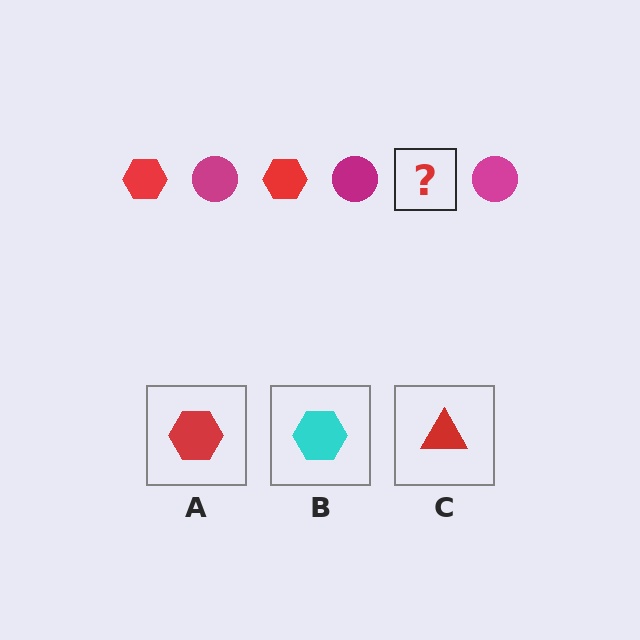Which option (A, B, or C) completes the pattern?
A.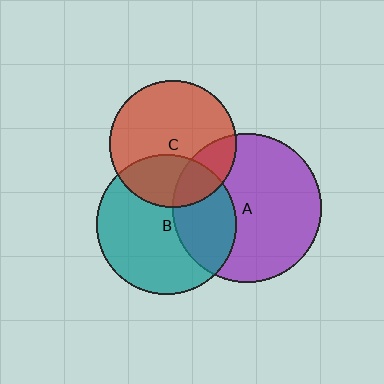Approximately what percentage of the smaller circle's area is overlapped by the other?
Approximately 20%.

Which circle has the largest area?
Circle A (purple).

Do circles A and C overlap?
Yes.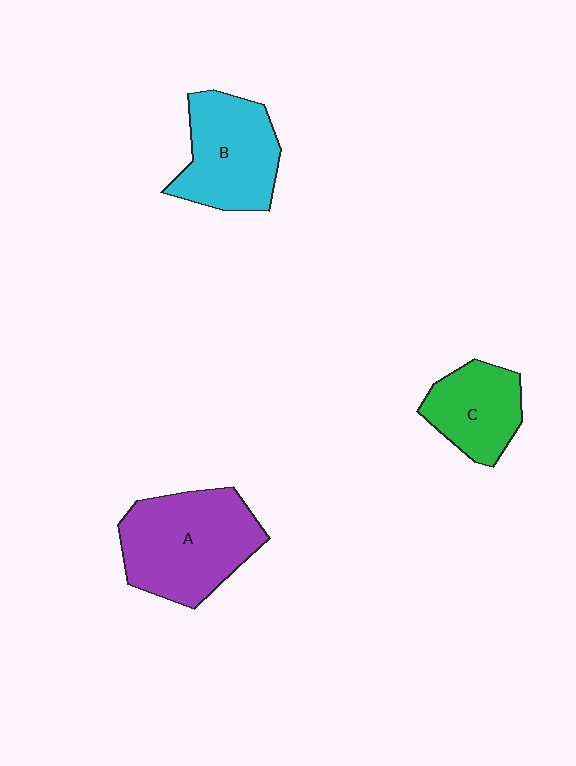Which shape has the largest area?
Shape A (purple).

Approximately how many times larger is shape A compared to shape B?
Approximately 1.3 times.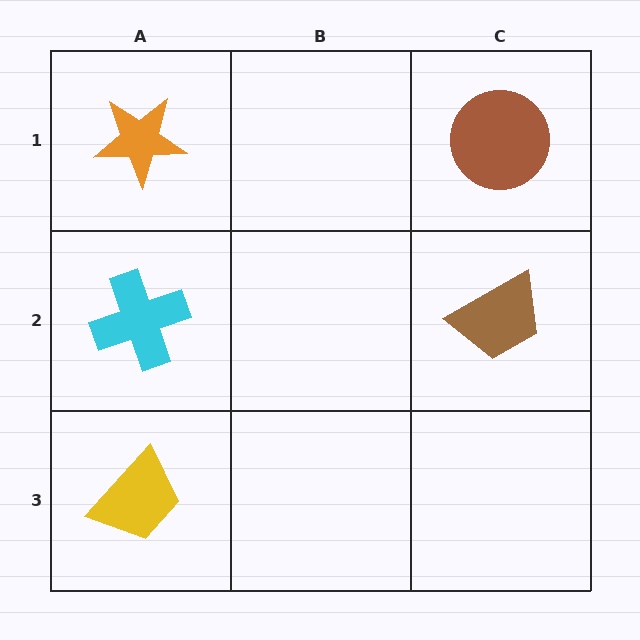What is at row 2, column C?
A brown trapezoid.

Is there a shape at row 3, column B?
No, that cell is empty.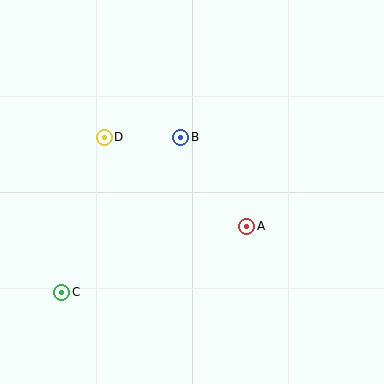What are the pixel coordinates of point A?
Point A is at (247, 226).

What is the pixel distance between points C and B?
The distance between C and B is 195 pixels.